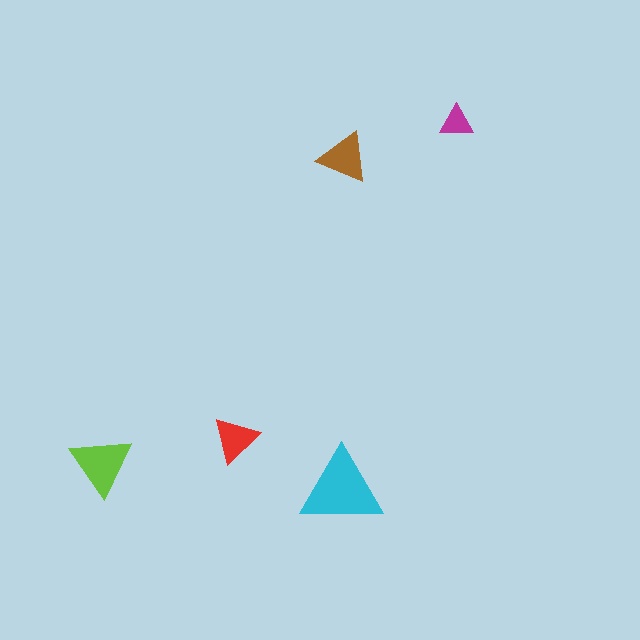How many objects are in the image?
There are 5 objects in the image.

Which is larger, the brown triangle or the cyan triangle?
The cyan one.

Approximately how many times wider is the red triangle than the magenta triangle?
About 1.5 times wider.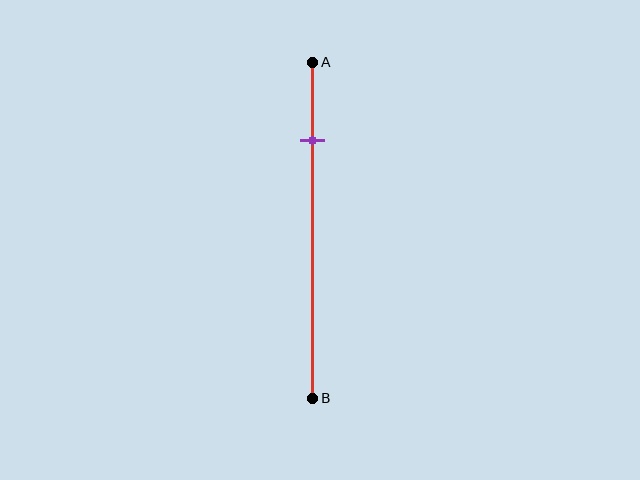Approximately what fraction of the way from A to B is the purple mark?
The purple mark is approximately 25% of the way from A to B.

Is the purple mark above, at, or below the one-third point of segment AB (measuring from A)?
The purple mark is above the one-third point of segment AB.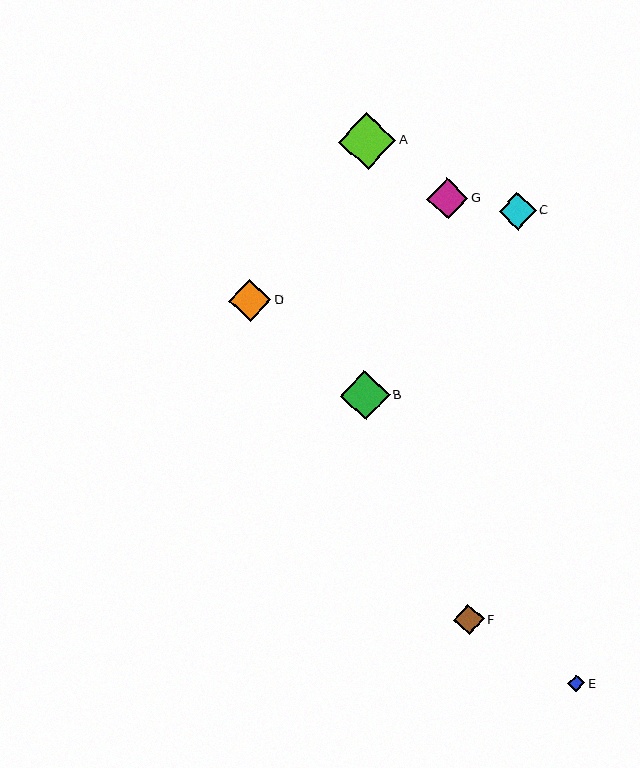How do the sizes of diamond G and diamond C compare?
Diamond G and diamond C are approximately the same size.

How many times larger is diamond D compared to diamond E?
Diamond D is approximately 2.4 times the size of diamond E.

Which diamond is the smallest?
Diamond E is the smallest with a size of approximately 17 pixels.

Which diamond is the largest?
Diamond A is the largest with a size of approximately 57 pixels.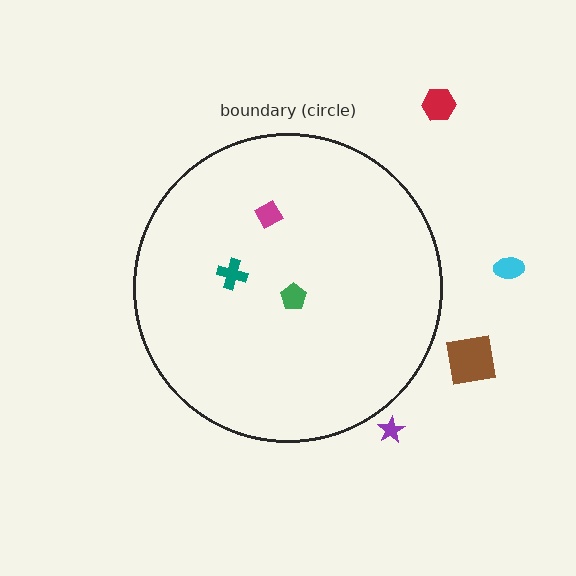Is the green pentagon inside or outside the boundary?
Inside.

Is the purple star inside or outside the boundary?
Outside.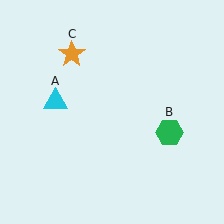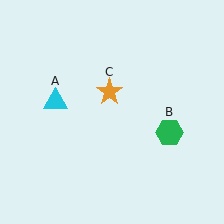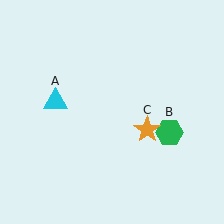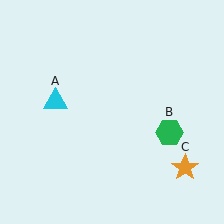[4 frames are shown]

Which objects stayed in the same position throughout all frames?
Cyan triangle (object A) and green hexagon (object B) remained stationary.